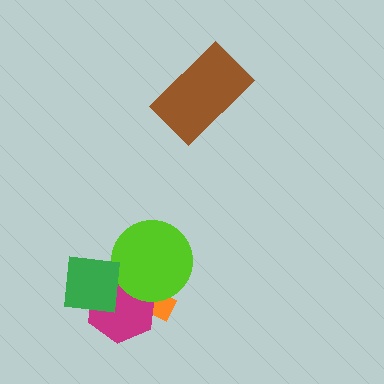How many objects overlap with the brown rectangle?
0 objects overlap with the brown rectangle.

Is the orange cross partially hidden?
Yes, it is partially covered by another shape.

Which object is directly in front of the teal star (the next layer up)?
The magenta hexagon is directly in front of the teal star.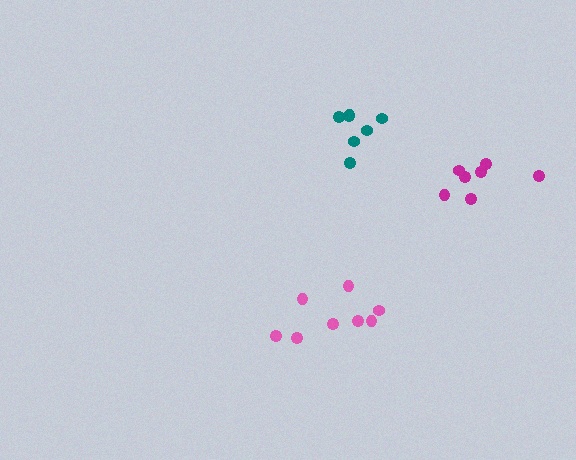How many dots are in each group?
Group 1: 8 dots, Group 2: 7 dots, Group 3: 7 dots (22 total).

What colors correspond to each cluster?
The clusters are colored: pink, teal, magenta.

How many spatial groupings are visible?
There are 3 spatial groupings.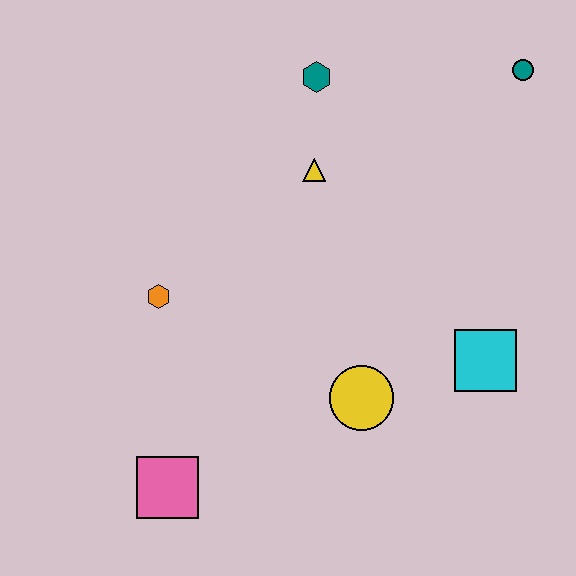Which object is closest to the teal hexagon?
The yellow triangle is closest to the teal hexagon.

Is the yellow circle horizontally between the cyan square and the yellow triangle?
Yes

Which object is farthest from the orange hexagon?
The teal circle is farthest from the orange hexagon.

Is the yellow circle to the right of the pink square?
Yes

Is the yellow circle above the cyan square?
No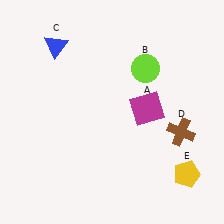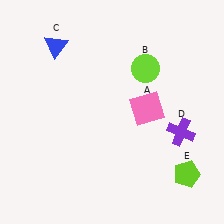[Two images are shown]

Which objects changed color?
A changed from magenta to pink. D changed from brown to purple. E changed from yellow to lime.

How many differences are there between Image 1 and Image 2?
There are 3 differences between the two images.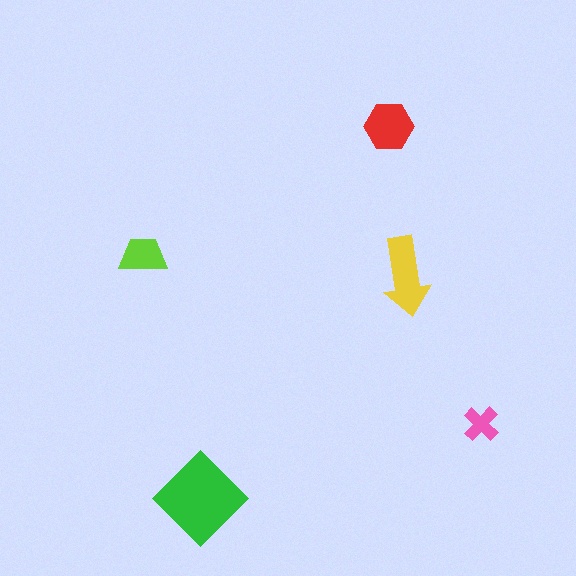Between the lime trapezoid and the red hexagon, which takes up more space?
The red hexagon.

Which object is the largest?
The green diamond.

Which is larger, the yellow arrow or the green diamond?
The green diamond.